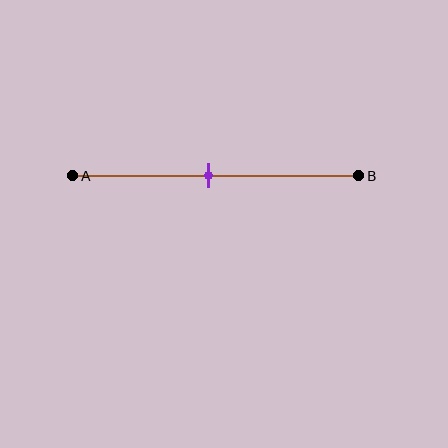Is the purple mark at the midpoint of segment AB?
Yes, the mark is approximately at the midpoint.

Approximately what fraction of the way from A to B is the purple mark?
The purple mark is approximately 50% of the way from A to B.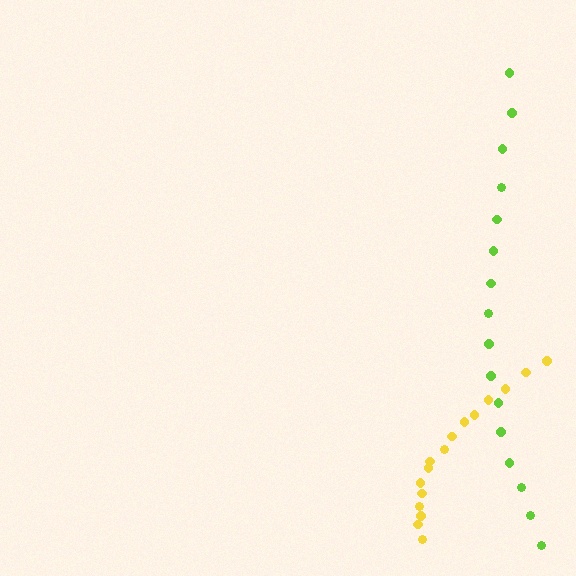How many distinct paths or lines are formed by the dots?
There are 2 distinct paths.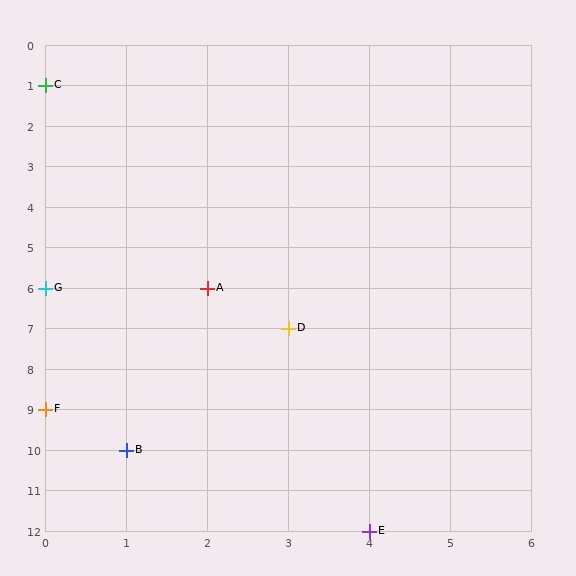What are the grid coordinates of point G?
Point G is at grid coordinates (0, 6).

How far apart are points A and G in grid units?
Points A and G are 2 columns apart.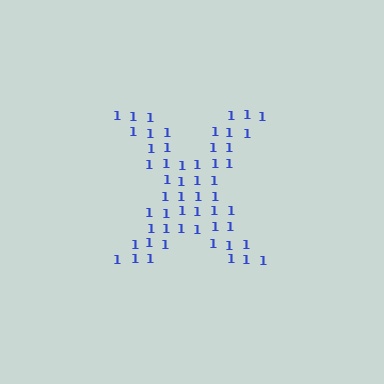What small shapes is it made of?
It is made of small digit 1's.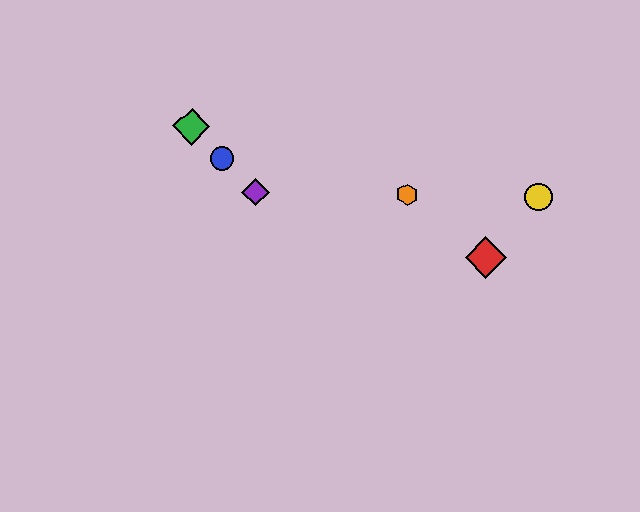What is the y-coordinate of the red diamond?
The red diamond is at y≈258.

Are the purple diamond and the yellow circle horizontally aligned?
Yes, both are at y≈192.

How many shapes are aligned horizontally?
3 shapes (the yellow circle, the purple diamond, the orange hexagon) are aligned horizontally.